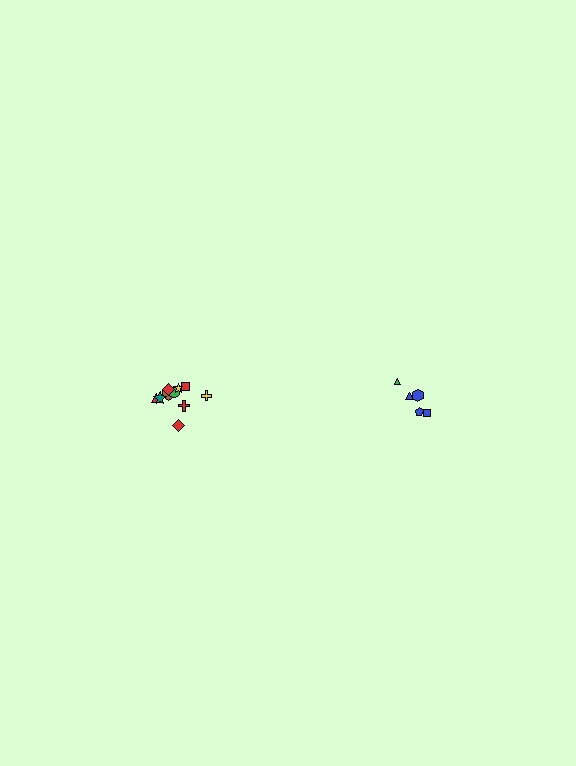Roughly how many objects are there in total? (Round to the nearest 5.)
Roughly 15 objects in total.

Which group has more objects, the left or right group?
The left group.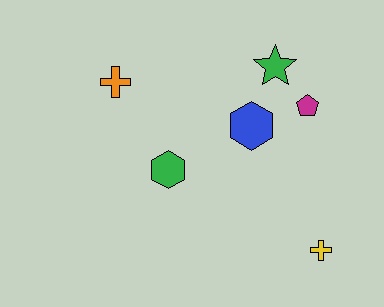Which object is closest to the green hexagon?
The blue hexagon is closest to the green hexagon.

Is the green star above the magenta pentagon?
Yes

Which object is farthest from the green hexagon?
The yellow cross is farthest from the green hexagon.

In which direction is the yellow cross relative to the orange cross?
The yellow cross is to the right of the orange cross.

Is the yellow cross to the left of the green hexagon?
No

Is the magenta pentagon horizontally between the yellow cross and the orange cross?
Yes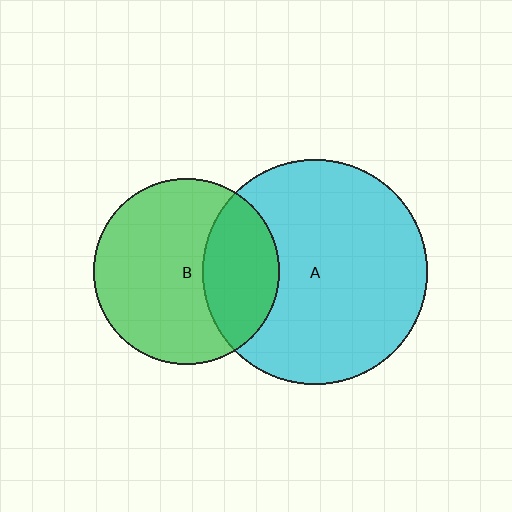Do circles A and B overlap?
Yes.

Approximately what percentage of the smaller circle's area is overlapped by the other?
Approximately 30%.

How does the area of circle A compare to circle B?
Approximately 1.5 times.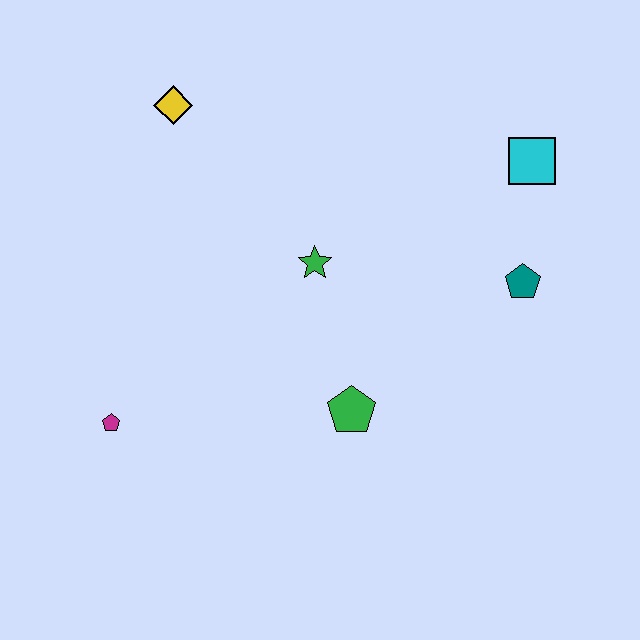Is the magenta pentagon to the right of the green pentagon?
No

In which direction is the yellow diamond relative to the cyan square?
The yellow diamond is to the left of the cyan square.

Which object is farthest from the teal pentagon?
The magenta pentagon is farthest from the teal pentagon.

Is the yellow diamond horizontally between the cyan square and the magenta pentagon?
Yes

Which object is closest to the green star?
The green pentagon is closest to the green star.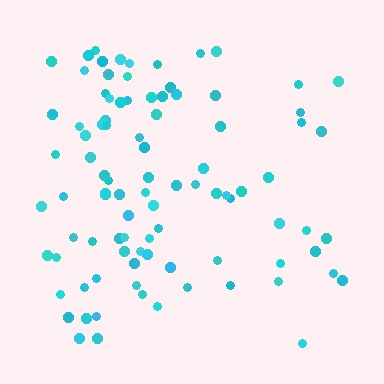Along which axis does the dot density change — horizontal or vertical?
Horizontal.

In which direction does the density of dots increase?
From right to left, with the left side densest.